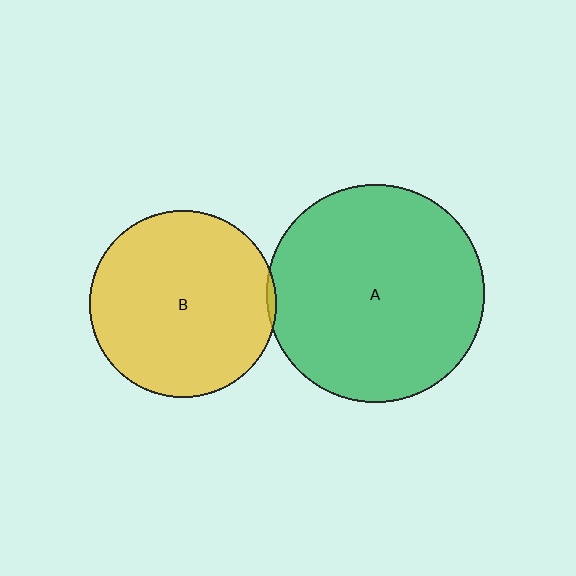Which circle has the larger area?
Circle A (green).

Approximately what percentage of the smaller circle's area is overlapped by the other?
Approximately 5%.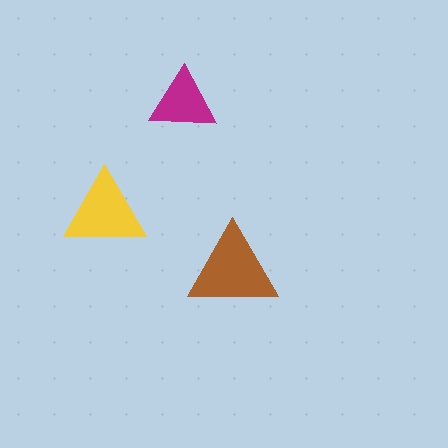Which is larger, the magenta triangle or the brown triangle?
The brown one.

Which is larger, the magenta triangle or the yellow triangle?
The yellow one.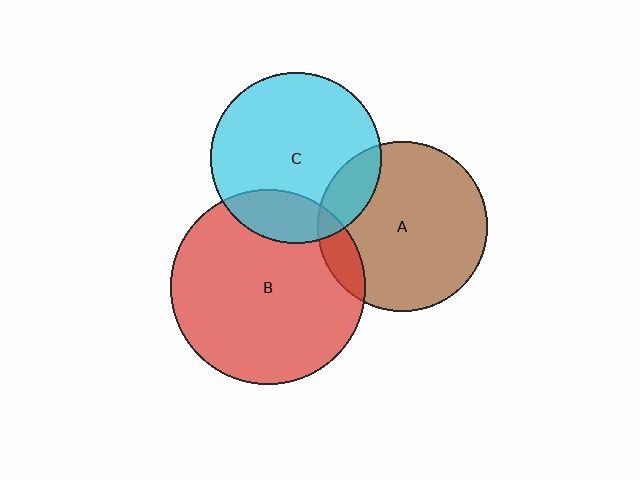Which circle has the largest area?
Circle B (red).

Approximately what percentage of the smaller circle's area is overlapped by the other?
Approximately 15%.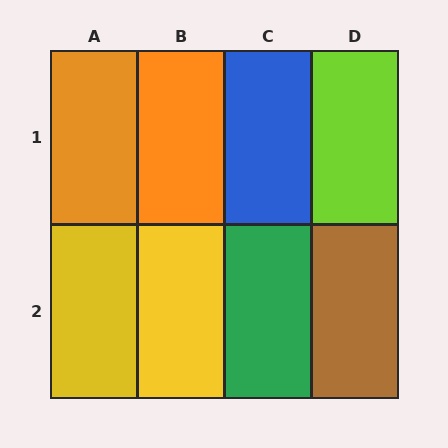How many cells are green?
1 cell is green.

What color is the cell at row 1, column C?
Blue.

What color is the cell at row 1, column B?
Orange.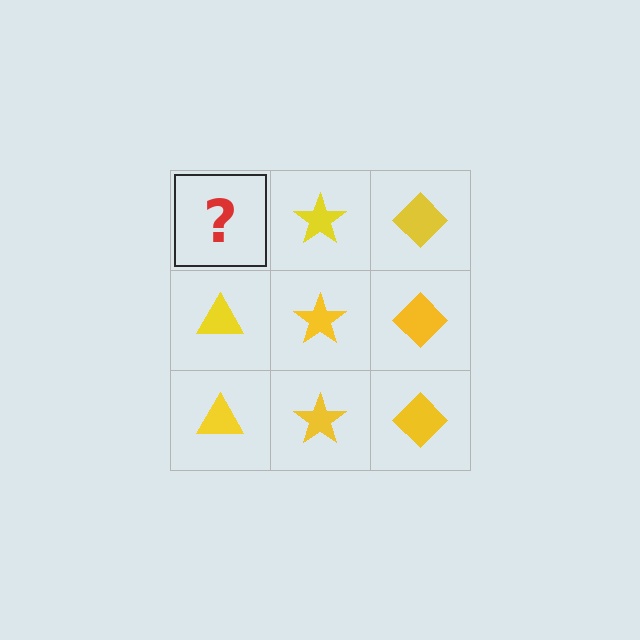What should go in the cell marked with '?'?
The missing cell should contain a yellow triangle.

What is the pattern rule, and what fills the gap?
The rule is that each column has a consistent shape. The gap should be filled with a yellow triangle.